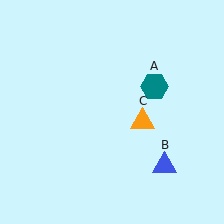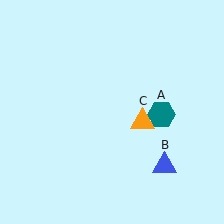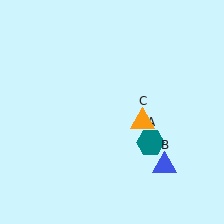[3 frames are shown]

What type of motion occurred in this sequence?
The teal hexagon (object A) rotated clockwise around the center of the scene.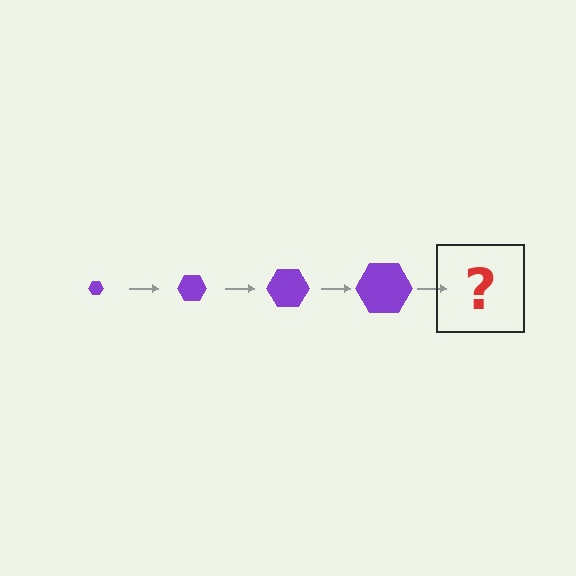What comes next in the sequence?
The next element should be a purple hexagon, larger than the previous one.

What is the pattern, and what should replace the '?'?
The pattern is that the hexagon gets progressively larger each step. The '?' should be a purple hexagon, larger than the previous one.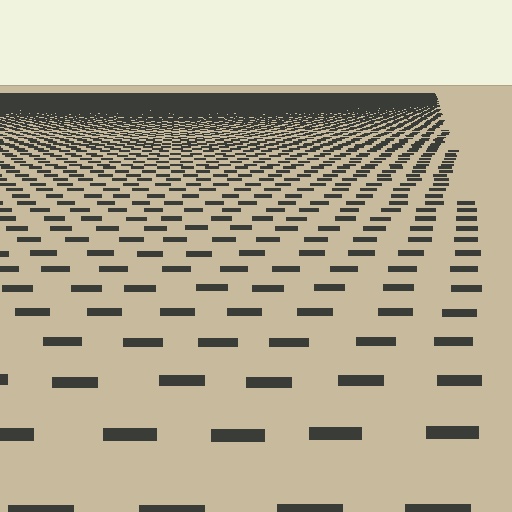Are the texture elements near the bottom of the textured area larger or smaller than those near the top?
Larger. Near the bottom, elements are closer to the viewer and appear at a bigger on-screen size.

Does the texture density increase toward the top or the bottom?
Density increases toward the top.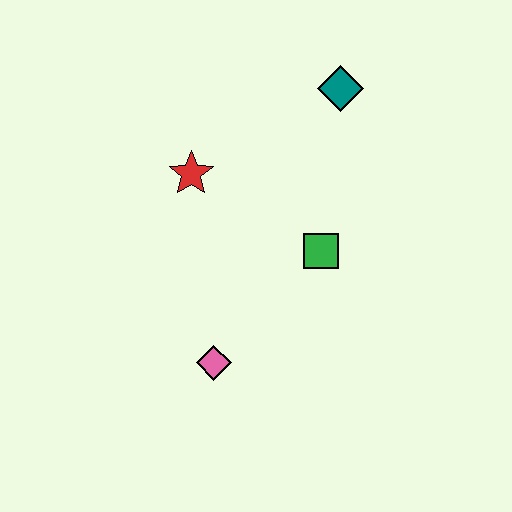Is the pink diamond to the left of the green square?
Yes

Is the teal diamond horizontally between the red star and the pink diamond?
No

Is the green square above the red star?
No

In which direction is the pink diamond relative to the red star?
The pink diamond is below the red star.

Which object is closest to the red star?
The green square is closest to the red star.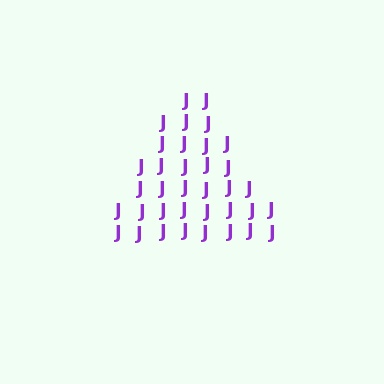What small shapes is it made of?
It is made of small letter J's.